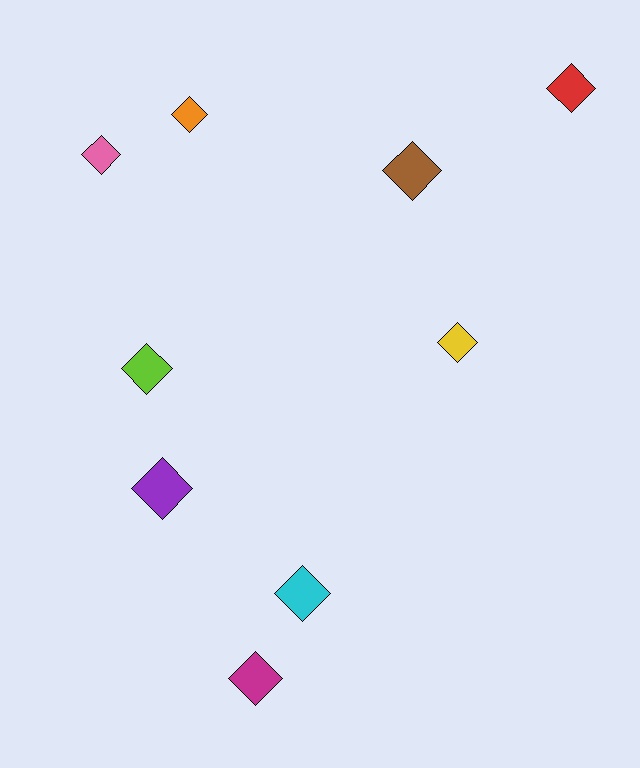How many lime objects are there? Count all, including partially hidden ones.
There is 1 lime object.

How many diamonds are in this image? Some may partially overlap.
There are 9 diamonds.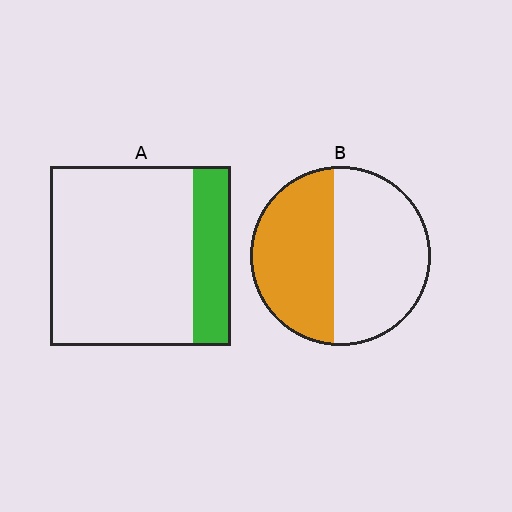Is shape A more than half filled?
No.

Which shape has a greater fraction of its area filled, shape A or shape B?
Shape B.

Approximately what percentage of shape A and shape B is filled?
A is approximately 20% and B is approximately 45%.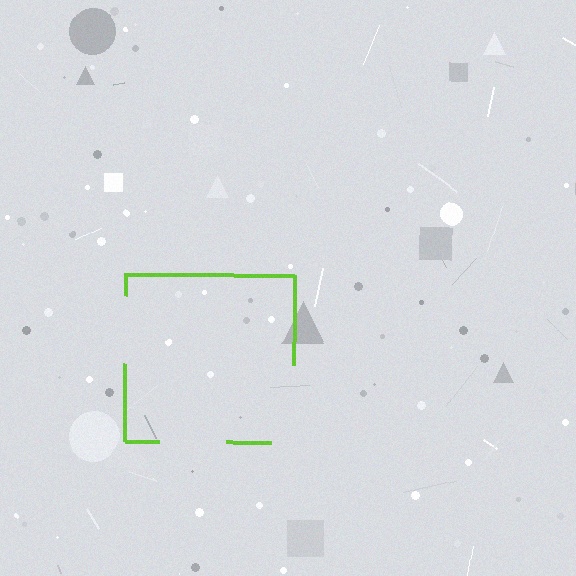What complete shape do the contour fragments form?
The contour fragments form a square.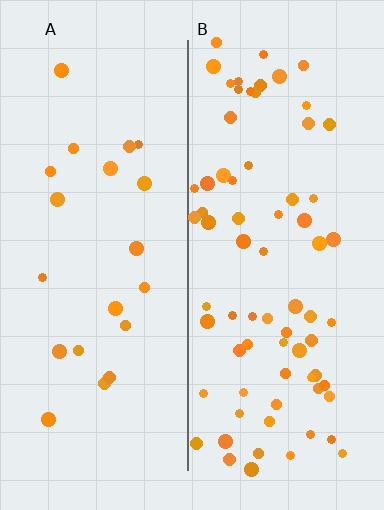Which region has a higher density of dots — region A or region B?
B (the right).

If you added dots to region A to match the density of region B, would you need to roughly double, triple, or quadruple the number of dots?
Approximately triple.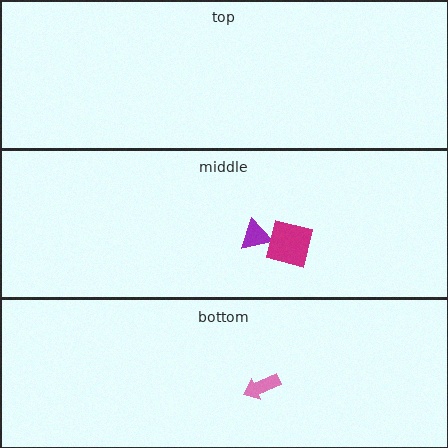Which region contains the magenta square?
The middle region.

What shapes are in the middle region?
The purple triangle, the magenta square.